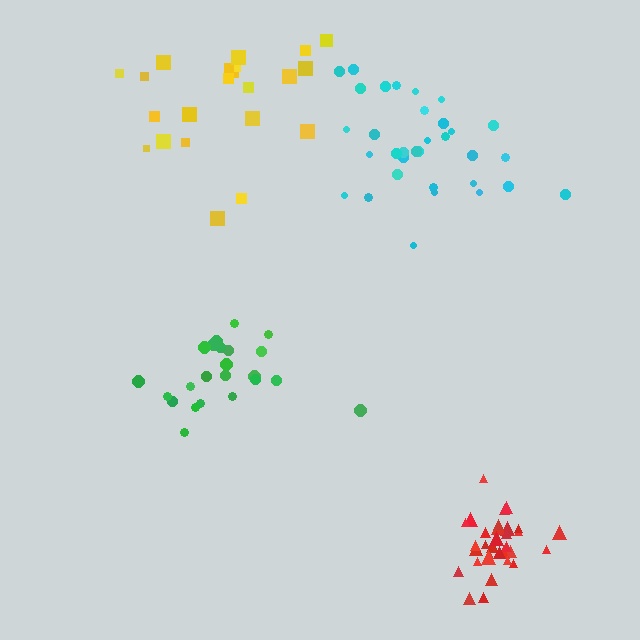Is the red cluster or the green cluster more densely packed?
Red.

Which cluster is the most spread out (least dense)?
Yellow.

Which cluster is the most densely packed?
Red.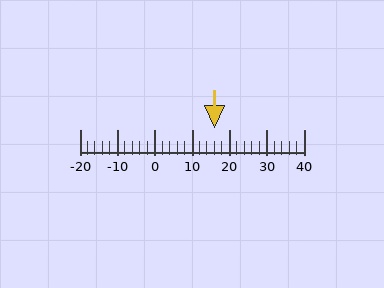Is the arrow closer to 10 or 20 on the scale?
The arrow is closer to 20.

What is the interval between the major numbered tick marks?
The major tick marks are spaced 10 units apart.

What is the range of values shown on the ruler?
The ruler shows values from -20 to 40.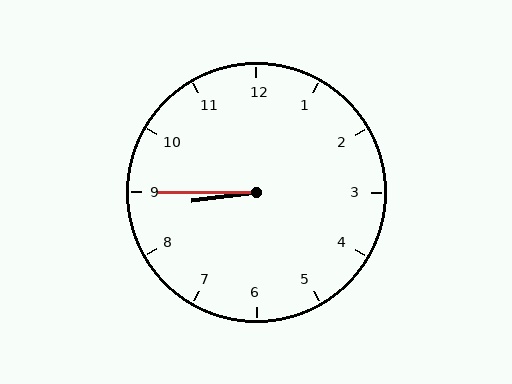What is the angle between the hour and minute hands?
Approximately 8 degrees.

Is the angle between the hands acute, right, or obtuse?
It is acute.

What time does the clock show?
8:45.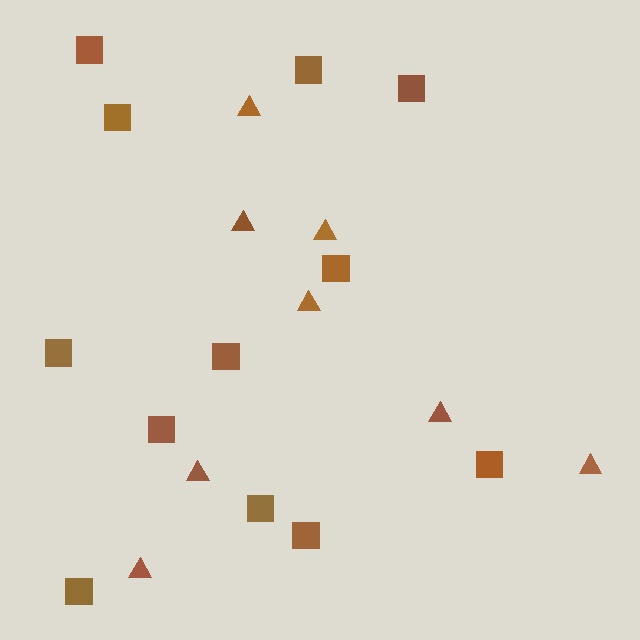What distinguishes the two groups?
There are 2 groups: one group of triangles (8) and one group of squares (12).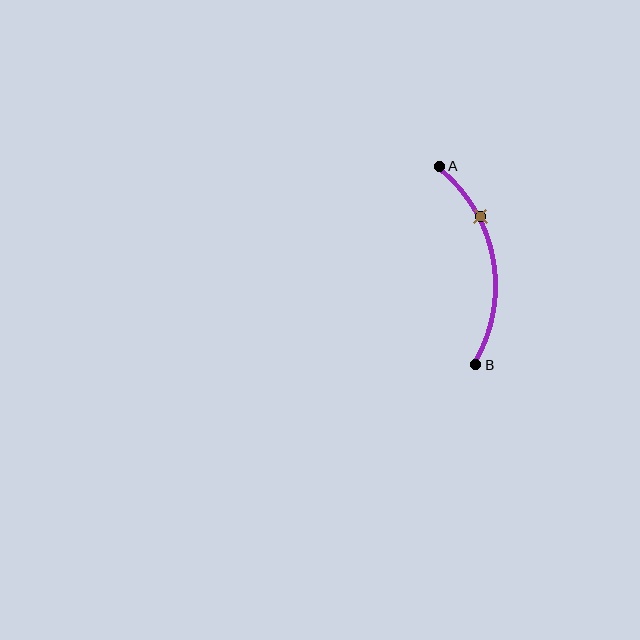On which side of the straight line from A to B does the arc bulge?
The arc bulges to the right of the straight line connecting A and B.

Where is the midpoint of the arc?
The arc midpoint is the point on the curve farthest from the straight line joining A and B. It sits to the right of that line.